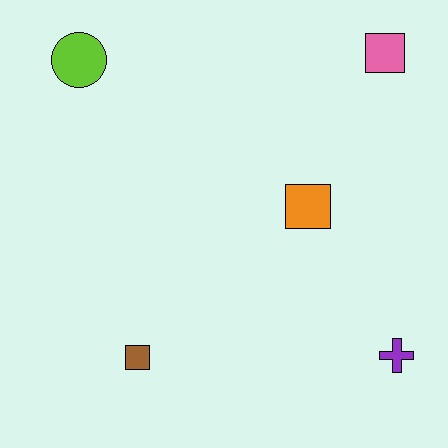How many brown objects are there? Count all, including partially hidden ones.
There is 1 brown object.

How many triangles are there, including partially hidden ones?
There are no triangles.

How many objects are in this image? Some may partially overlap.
There are 5 objects.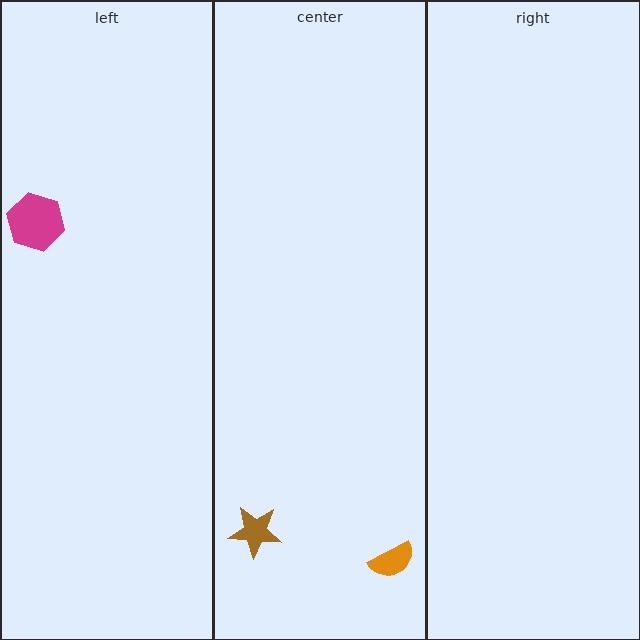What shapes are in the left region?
The magenta hexagon.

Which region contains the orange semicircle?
The center region.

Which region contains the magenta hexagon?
The left region.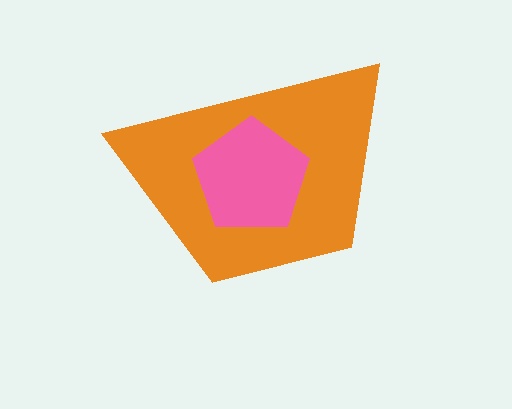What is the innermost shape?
The pink pentagon.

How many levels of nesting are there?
2.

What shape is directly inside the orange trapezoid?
The pink pentagon.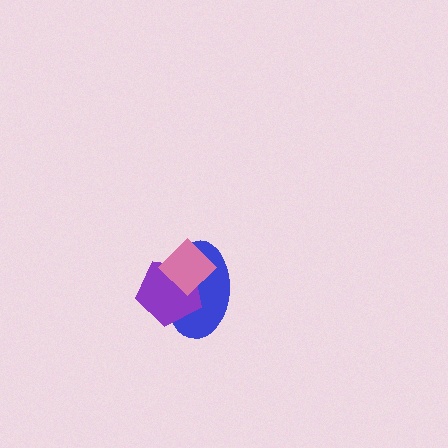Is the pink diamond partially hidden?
No, no other shape covers it.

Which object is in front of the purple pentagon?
The pink diamond is in front of the purple pentagon.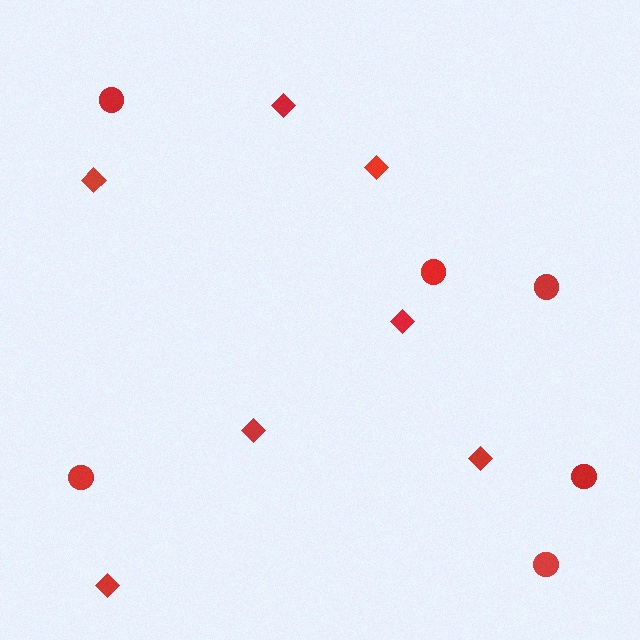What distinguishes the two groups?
There are 2 groups: one group of circles (6) and one group of diamonds (7).